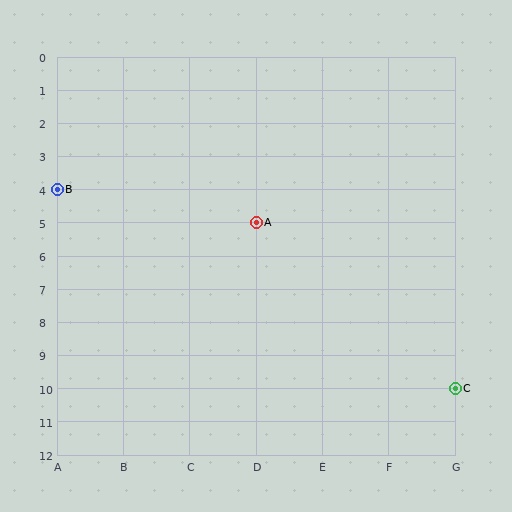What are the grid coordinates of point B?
Point B is at grid coordinates (A, 4).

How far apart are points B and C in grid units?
Points B and C are 6 columns and 6 rows apart (about 8.5 grid units diagonally).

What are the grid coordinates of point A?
Point A is at grid coordinates (D, 5).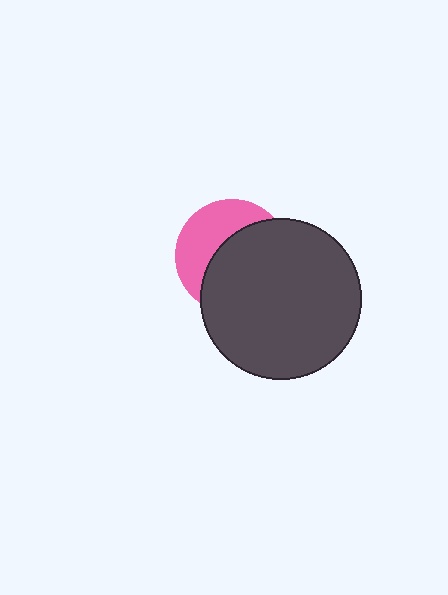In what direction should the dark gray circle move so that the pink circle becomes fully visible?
The dark gray circle should move toward the lower-right. That is the shortest direction to clear the overlap and leave the pink circle fully visible.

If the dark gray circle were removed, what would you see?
You would see the complete pink circle.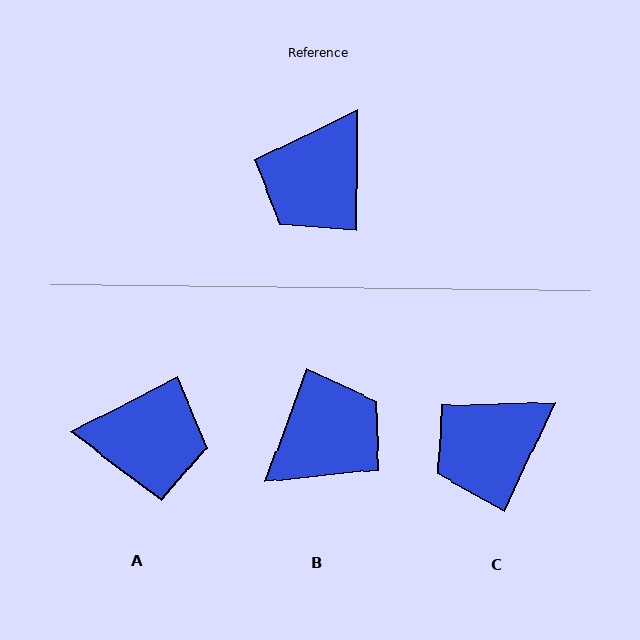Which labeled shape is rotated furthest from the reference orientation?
B, about 161 degrees away.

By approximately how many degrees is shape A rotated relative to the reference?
Approximately 118 degrees counter-clockwise.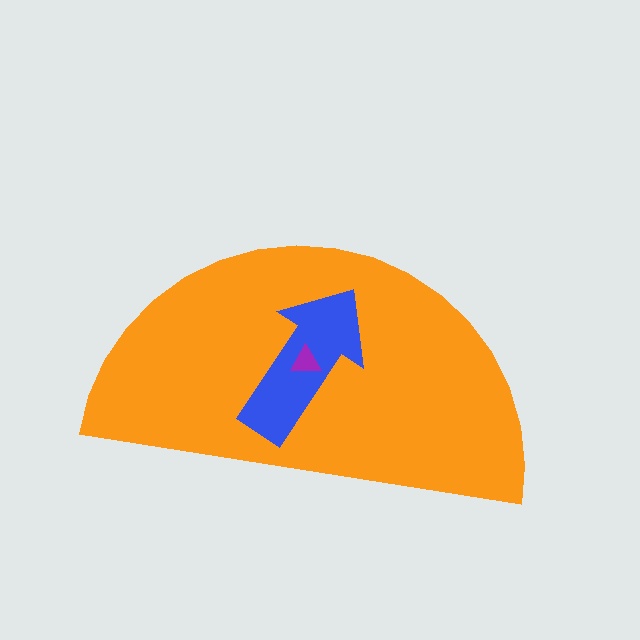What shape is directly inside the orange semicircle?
The blue arrow.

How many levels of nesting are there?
3.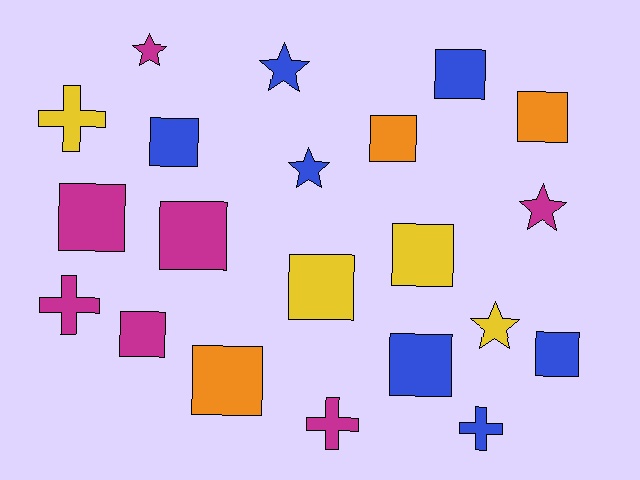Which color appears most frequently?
Blue, with 7 objects.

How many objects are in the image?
There are 21 objects.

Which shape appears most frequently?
Square, with 12 objects.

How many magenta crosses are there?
There are 2 magenta crosses.